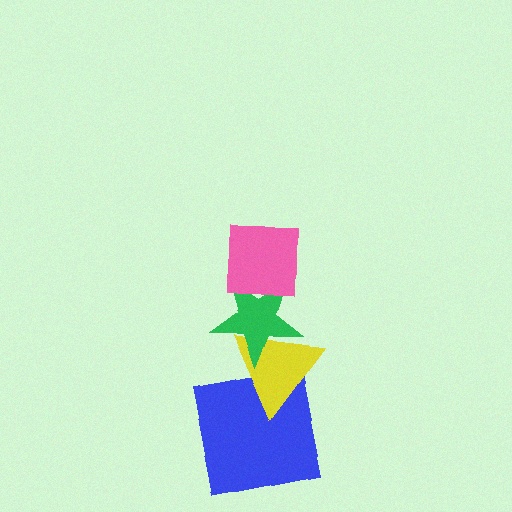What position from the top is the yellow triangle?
The yellow triangle is 3rd from the top.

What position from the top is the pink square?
The pink square is 1st from the top.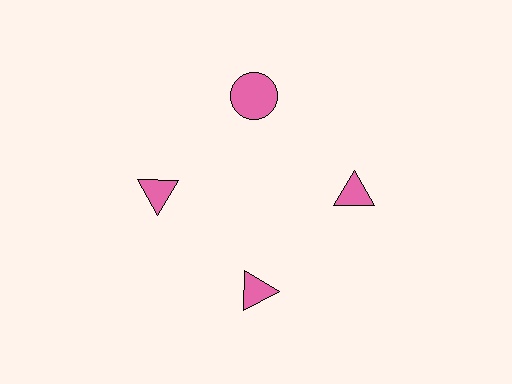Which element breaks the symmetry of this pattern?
The pink circle at roughly the 12 o'clock position breaks the symmetry. All other shapes are pink triangles.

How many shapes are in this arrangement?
There are 4 shapes arranged in a ring pattern.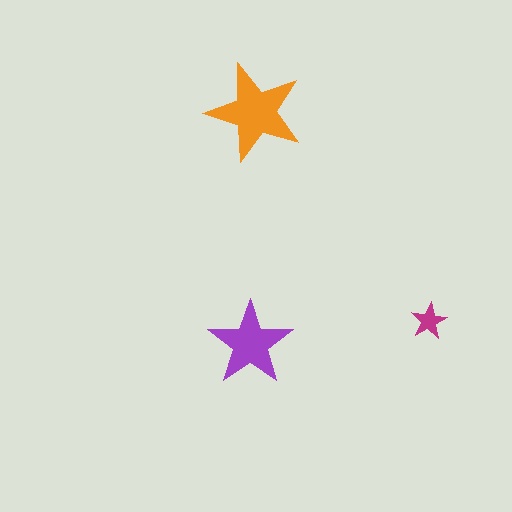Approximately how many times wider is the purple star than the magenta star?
About 2.5 times wider.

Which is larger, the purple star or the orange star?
The orange one.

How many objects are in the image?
There are 3 objects in the image.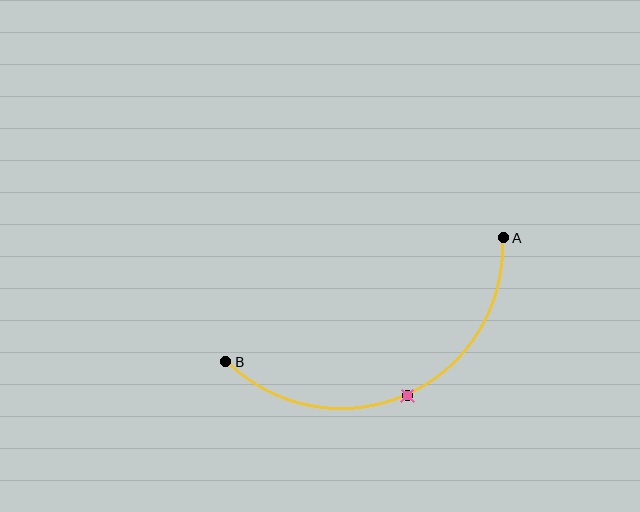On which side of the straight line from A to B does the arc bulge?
The arc bulges below the straight line connecting A and B.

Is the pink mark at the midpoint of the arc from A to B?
Yes. The pink mark lies on the arc at equal arc-length from both A and B — it is the arc midpoint.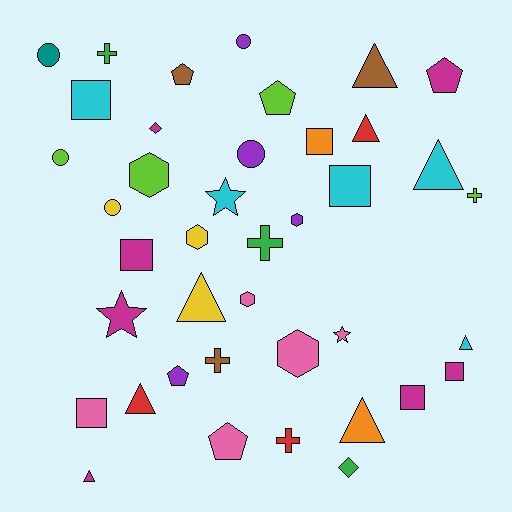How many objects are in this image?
There are 40 objects.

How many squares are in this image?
There are 7 squares.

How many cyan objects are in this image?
There are 5 cyan objects.